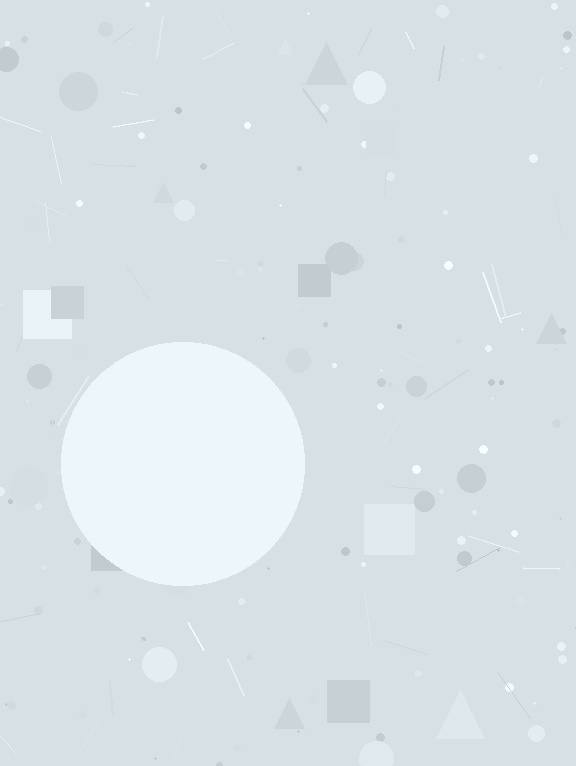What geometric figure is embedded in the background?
A circle is embedded in the background.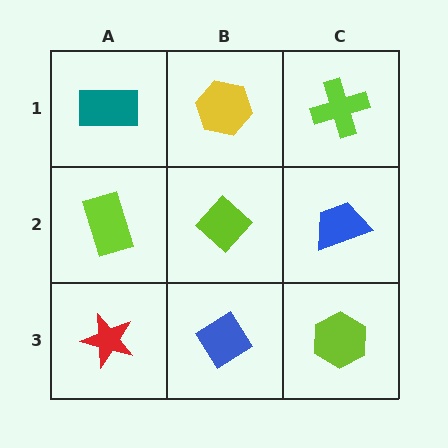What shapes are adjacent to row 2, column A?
A teal rectangle (row 1, column A), a red star (row 3, column A), a lime diamond (row 2, column B).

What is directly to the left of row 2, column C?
A lime diamond.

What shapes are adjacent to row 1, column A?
A lime rectangle (row 2, column A), a yellow hexagon (row 1, column B).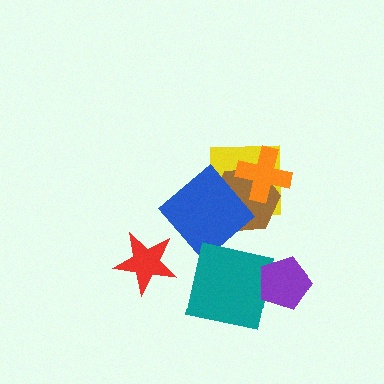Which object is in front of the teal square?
The purple pentagon is in front of the teal square.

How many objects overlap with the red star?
0 objects overlap with the red star.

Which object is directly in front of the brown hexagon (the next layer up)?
The blue diamond is directly in front of the brown hexagon.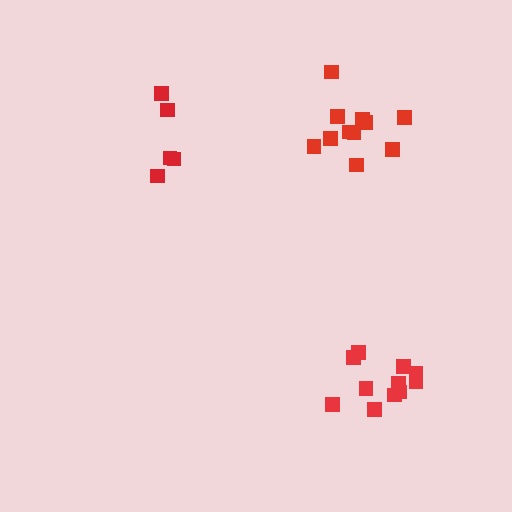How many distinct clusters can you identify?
There are 3 distinct clusters.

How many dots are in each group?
Group 1: 11 dots, Group 2: 11 dots, Group 3: 5 dots (27 total).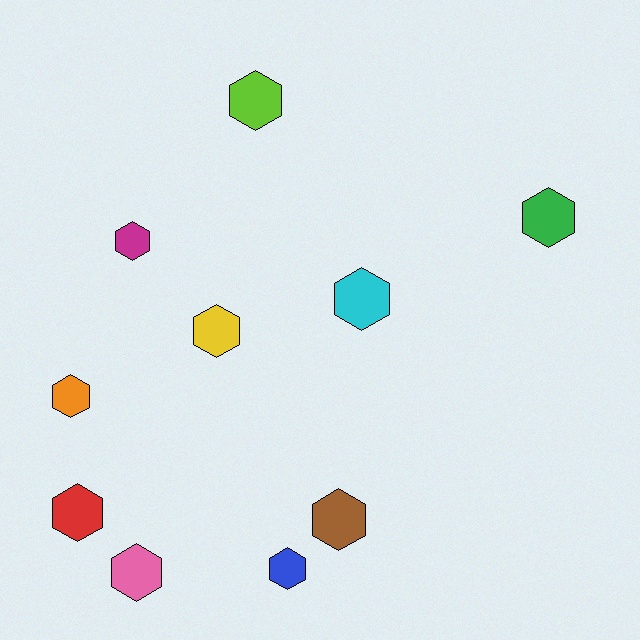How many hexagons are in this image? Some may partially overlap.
There are 10 hexagons.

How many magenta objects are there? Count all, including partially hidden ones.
There is 1 magenta object.